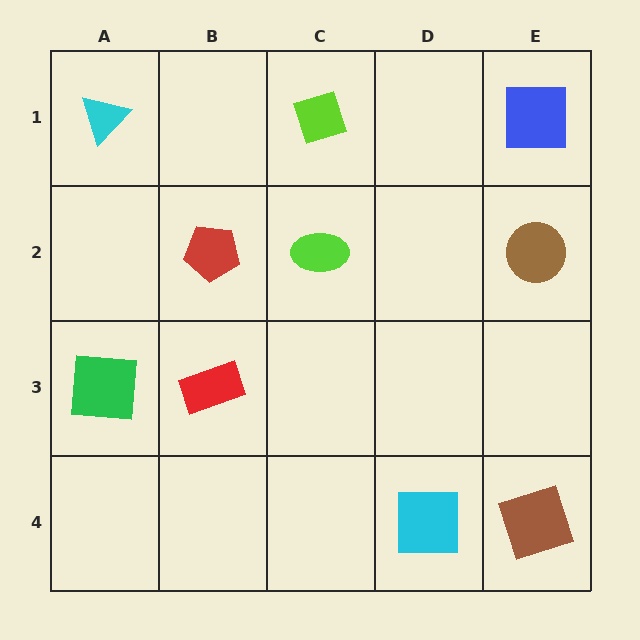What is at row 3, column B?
A red rectangle.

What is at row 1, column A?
A cyan triangle.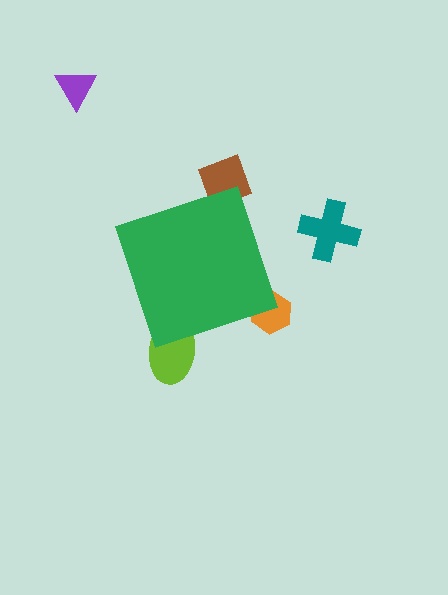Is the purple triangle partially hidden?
No, the purple triangle is fully visible.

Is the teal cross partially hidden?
No, the teal cross is fully visible.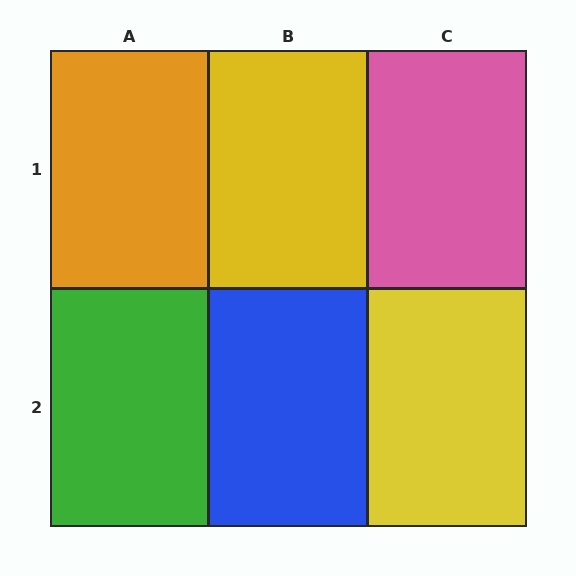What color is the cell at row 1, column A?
Orange.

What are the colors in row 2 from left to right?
Green, blue, yellow.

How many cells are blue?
1 cell is blue.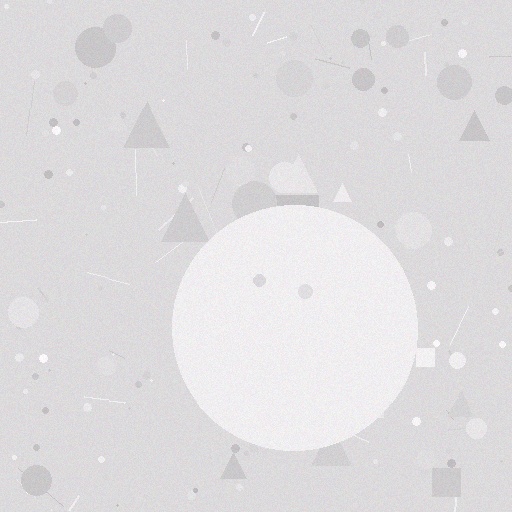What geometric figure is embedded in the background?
A circle is embedded in the background.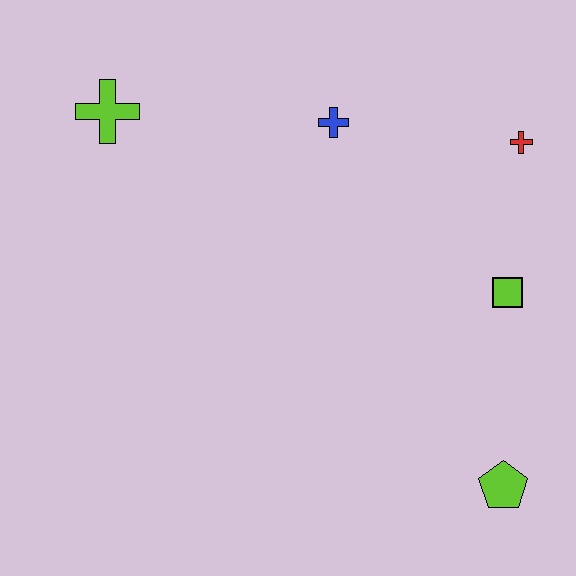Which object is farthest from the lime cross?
The lime pentagon is farthest from the lime cross.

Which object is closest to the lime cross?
The blue cross is closest to the lime cross.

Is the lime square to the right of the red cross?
No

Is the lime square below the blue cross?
Yes